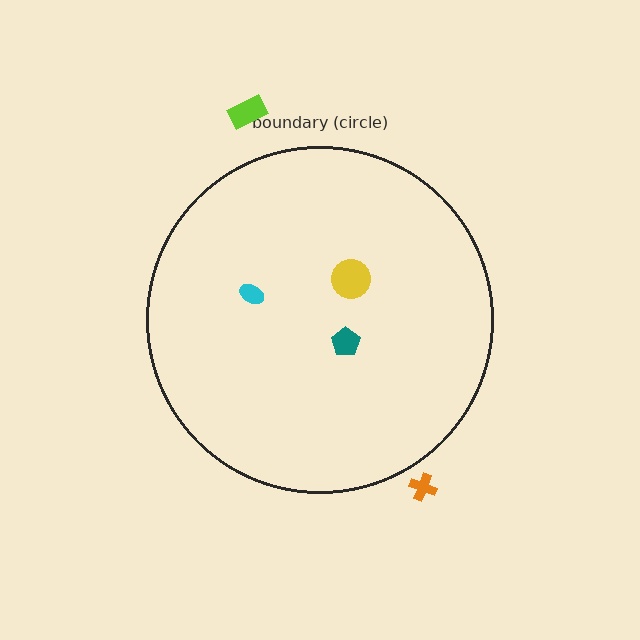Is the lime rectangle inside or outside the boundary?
Outside.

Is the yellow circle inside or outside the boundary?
Inside.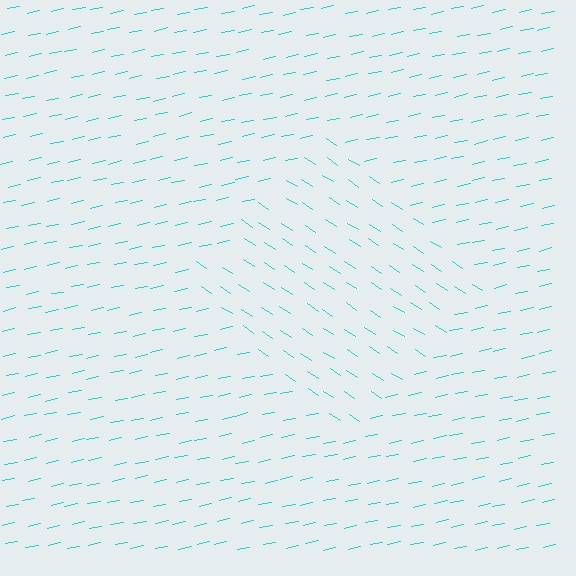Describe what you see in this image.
The image is filled with small cyan line segments. A diamond region in the image has lines oriented differently from the surrounding lines, creating a visible texture boundary.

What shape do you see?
I see a diamond.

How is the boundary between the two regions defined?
The boundary is defined purely by a change in line orientation (approximately 45 degrees difference). All lines are the same color and thickness.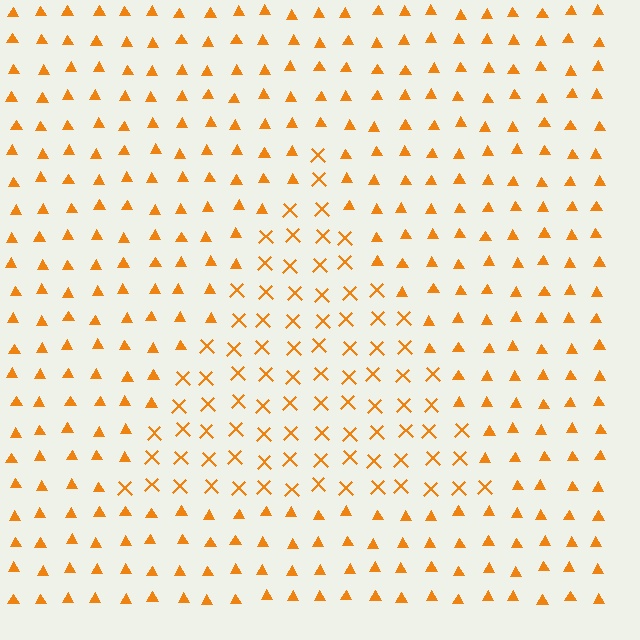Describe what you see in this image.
The image is filled with small orange elements arranged in a uniform grid. A triangle-shaped region contains X marks, while the surrounding area contains triangles. The boundary is defined purely by the change in element shape.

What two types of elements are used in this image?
The image uses X marks inside the triangle region and triangles outside it.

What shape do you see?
I see a triangle.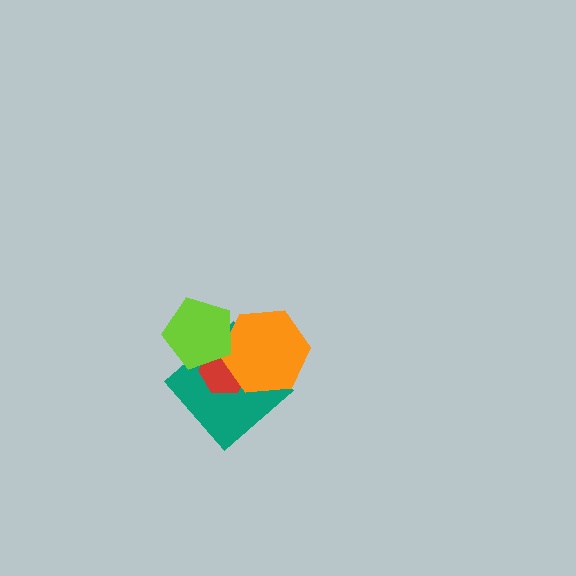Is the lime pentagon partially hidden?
No, no other shape covers it.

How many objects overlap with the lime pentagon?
3 objects overlap with the lime pentagon.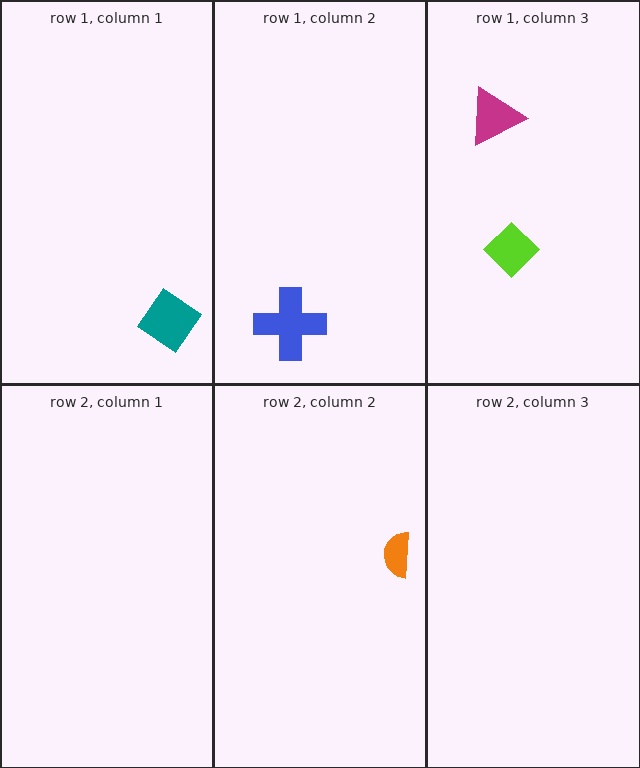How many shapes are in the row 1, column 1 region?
1.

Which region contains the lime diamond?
The row 1, column 3 region.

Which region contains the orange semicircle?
The row 2, column 2 region.